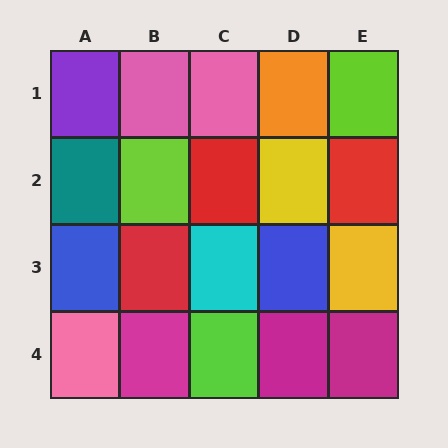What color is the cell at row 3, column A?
Blue.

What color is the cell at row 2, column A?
Teal.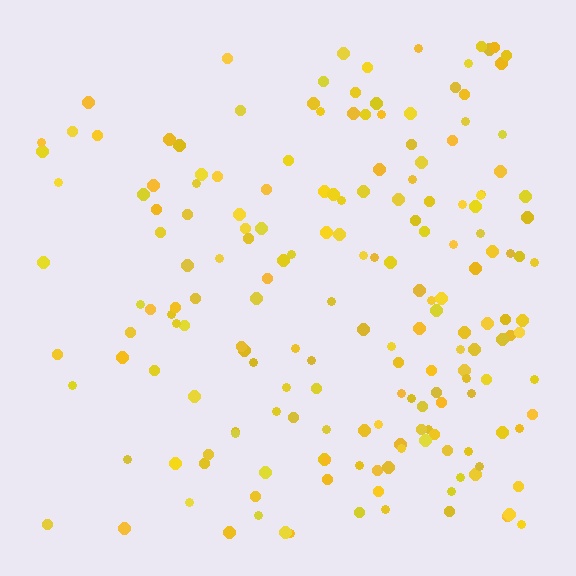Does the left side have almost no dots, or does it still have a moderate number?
Still a moderate number, just noticeably fewer than the right.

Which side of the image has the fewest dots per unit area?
The left.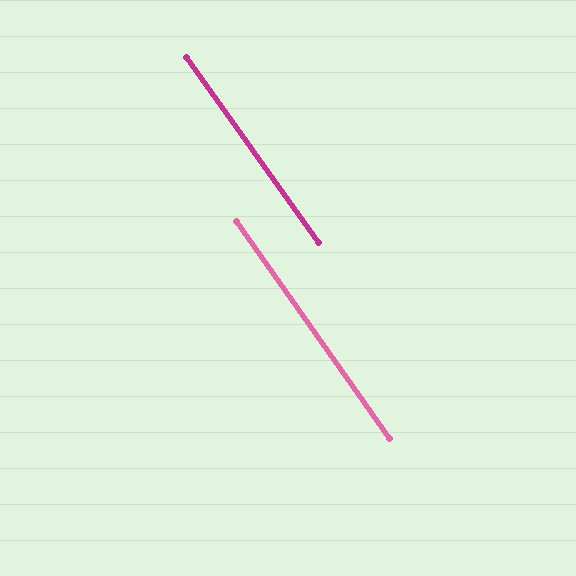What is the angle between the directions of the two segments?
Approximately 0 degrees.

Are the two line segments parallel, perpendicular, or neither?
Parallel — their directions differ by only 0.3°.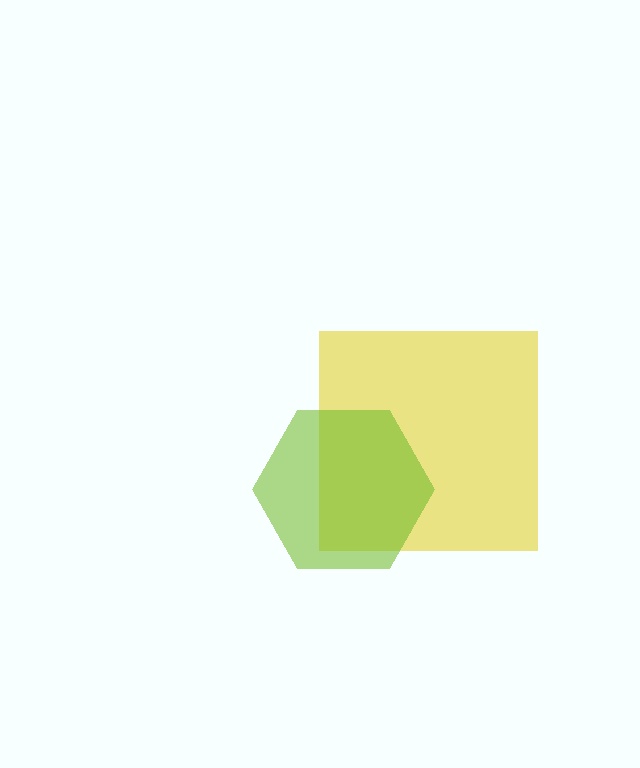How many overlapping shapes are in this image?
There are 2 overlapping shapes in the image.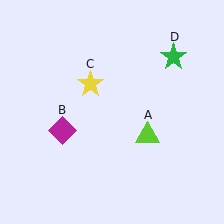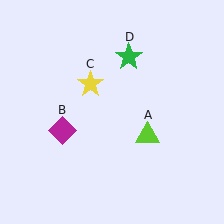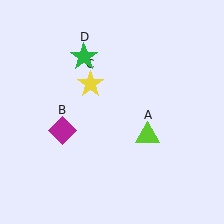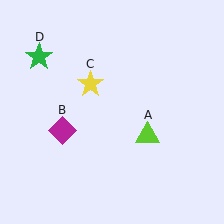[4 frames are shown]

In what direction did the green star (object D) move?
The green star (object D) moved left.